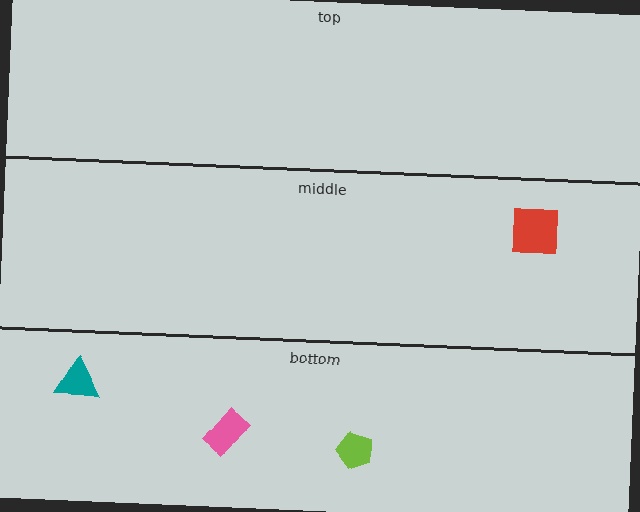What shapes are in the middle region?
The red square.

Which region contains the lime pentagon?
The bottom region.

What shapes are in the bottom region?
The teal triangle, the lime pentagon, the pink rectangle.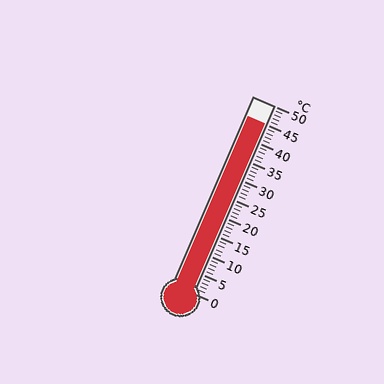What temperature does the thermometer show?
The thermometer shows approximately 45°C.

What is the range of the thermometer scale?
The thermometer scale ranges from 0°C to 50°C.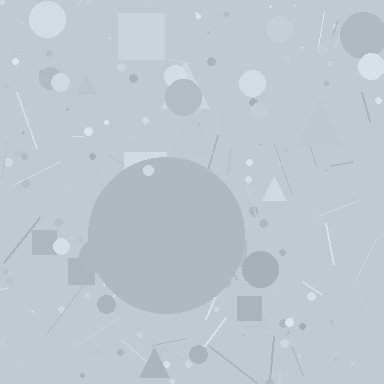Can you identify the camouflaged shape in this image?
The camouflaged shape is a circle.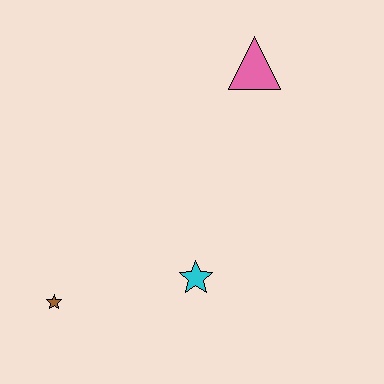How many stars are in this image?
There are 2 stars.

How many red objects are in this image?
There are no red objects.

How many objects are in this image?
There are 3 objects.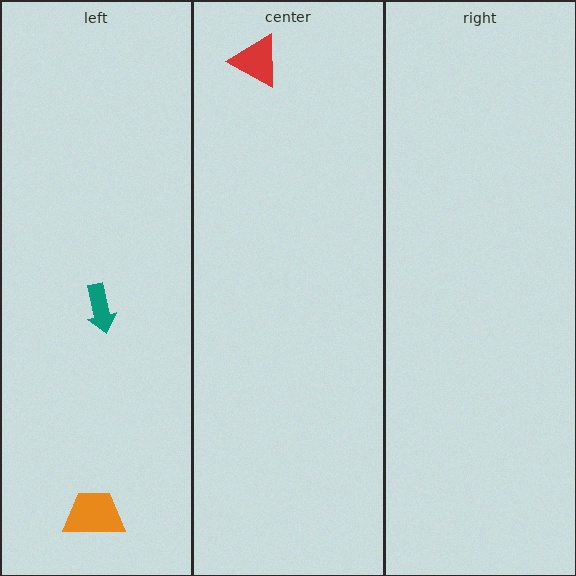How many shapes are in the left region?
2.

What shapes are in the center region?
The red triangle.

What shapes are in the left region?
The teal arrow, the orange trapezoid.